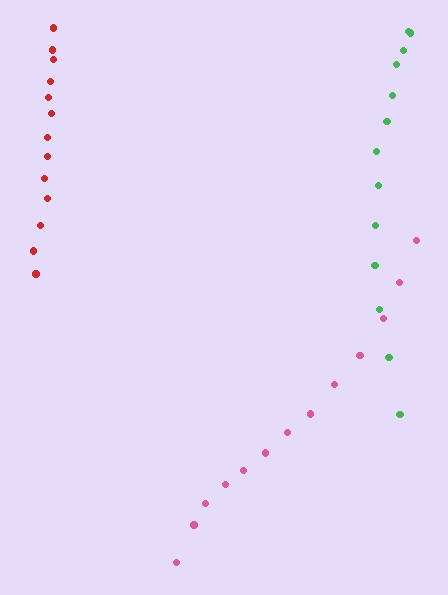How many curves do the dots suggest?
There are 3 distinct paths.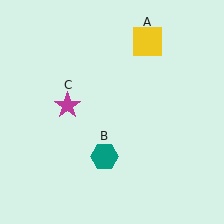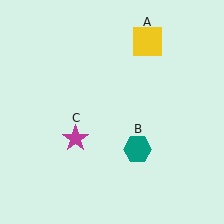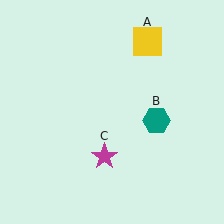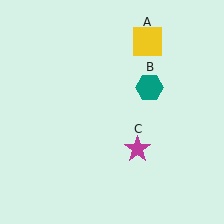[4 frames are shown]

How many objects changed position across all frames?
2 objects changed position: teal hexagon (object B), magenta star (object C).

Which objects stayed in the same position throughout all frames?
Yellow square (object A) remained stationary.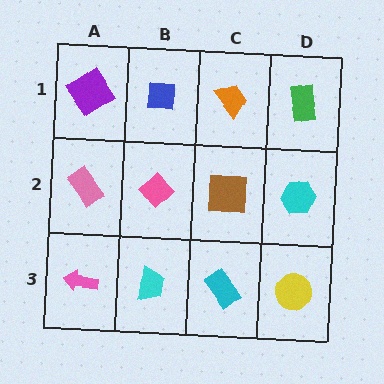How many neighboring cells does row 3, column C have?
3.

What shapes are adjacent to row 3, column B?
A pink diamond (row 2, column B), a pink arrow (row 3, column A), a cyan rectangle (row 3, column C).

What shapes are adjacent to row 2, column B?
A blue square (row 1, column B), a cyan trapezoid (row 3, column B), a pink rectangle (row 2, column A), a brown square (row 2, column C).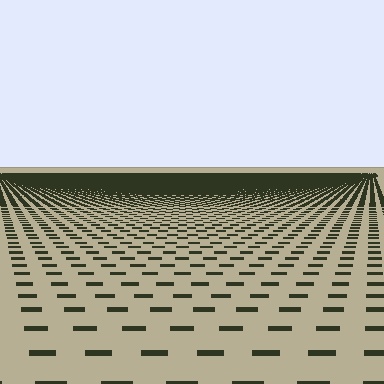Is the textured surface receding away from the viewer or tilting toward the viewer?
The surface is receding away from the viewer. Texture elements get smaller and denser toward the top.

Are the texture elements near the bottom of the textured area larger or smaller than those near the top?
Larger. Near the bottom, elements are closer to the viewer and appear at a bigger on-screen size.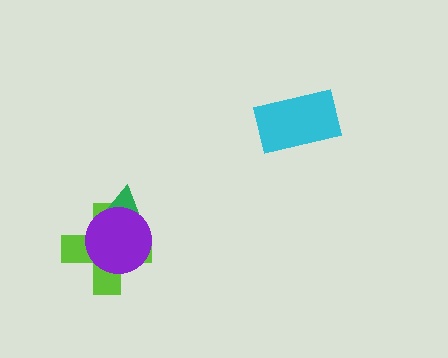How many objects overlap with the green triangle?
2 objects overlap with the green triangle.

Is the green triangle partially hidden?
Yes, it is partially covered by another shape.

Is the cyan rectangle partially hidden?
No, no other shape covers it.